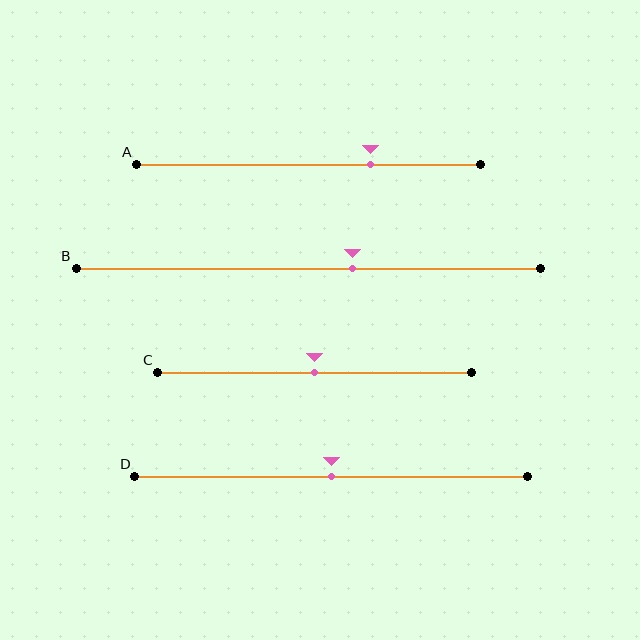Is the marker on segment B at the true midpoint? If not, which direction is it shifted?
No, the marker on segment B is shifted to the right by about 10% of the segment length.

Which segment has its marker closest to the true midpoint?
Segment C has its marker closest to the true midpoint.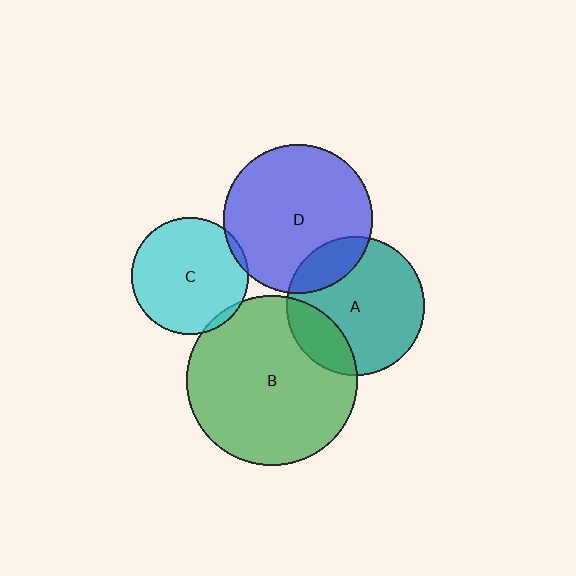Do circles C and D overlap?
Yes.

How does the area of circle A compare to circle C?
Approximately 1.4 times.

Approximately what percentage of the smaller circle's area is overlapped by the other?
Approximately 5%.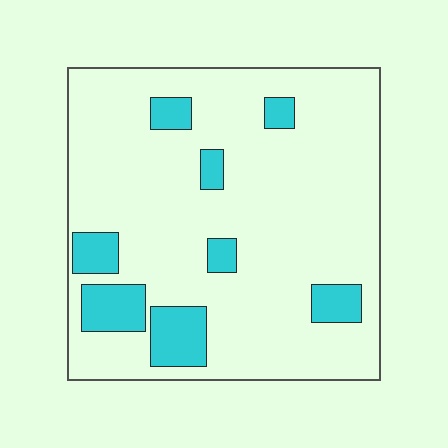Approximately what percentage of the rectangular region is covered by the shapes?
Approximately 15%.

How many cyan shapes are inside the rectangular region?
8.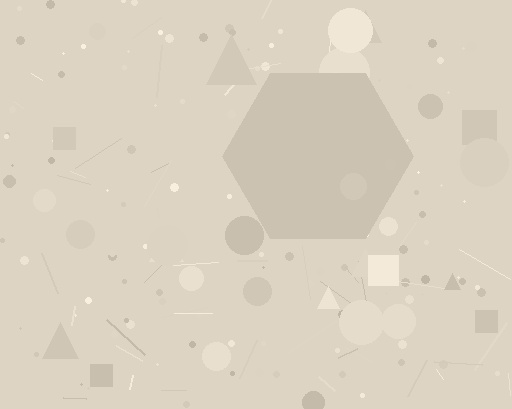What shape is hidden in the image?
A hexagon is hidden in the image.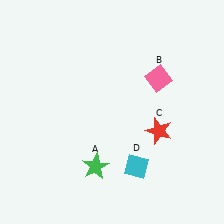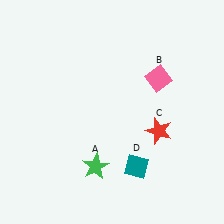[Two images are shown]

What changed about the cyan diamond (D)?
In Image 1, D is cyan. In Image 2, it changed to teal.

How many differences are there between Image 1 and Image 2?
There is 1 difference between the two images.